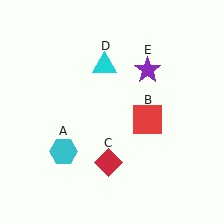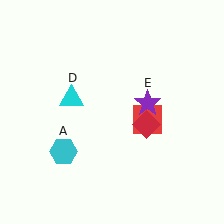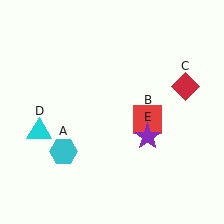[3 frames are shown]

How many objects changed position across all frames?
3 objects changed position: red diamond (object C), cyan triangle (object D), purple star (object E).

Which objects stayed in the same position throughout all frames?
Cyan hexagon (object A) and red square (object B) remained stationary.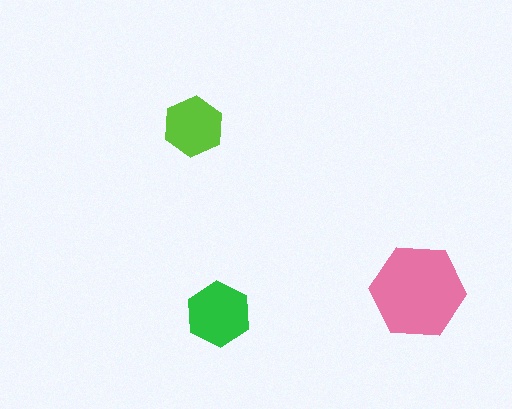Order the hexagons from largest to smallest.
the pink one, the green one, the lime one.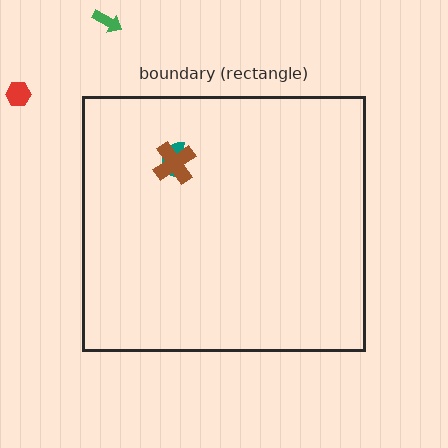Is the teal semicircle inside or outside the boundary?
Inside.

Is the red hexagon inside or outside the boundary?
Outside.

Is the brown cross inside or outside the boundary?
Inside.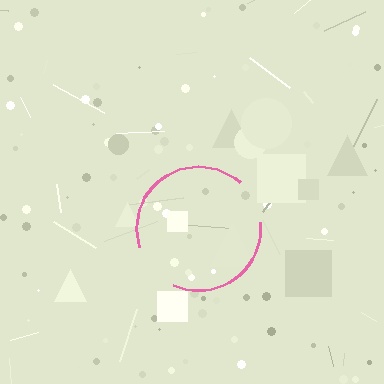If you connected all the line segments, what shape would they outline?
They would outline a circle.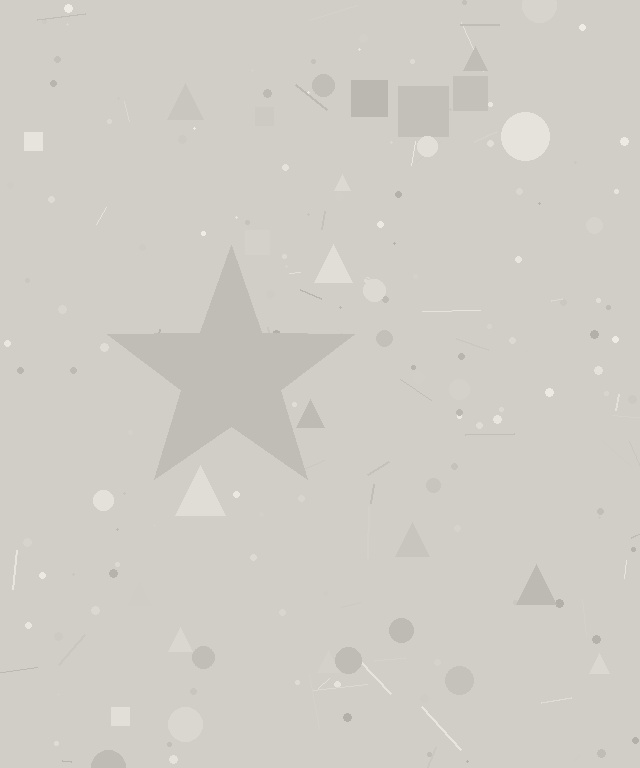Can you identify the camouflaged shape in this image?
The camouflaged shape is a star.